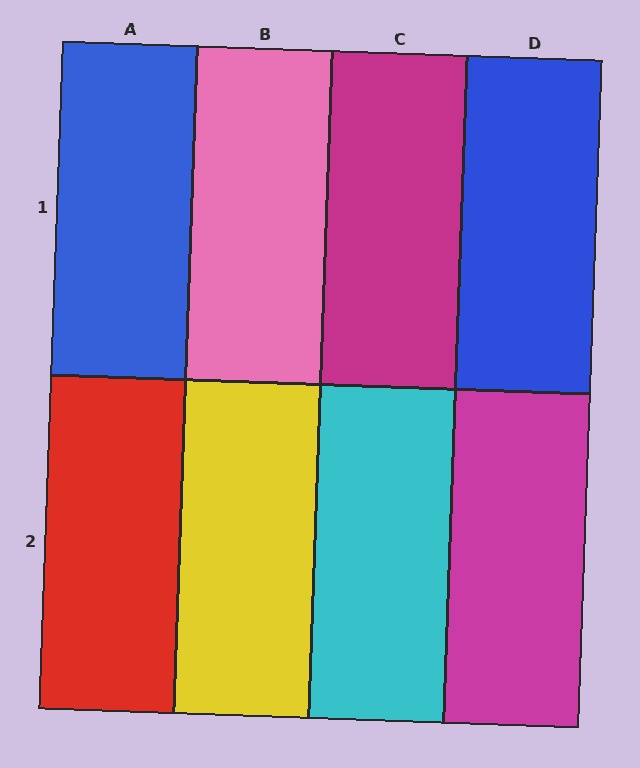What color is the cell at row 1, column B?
Pink.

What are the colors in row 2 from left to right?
Red, yellow, cyan, magenta.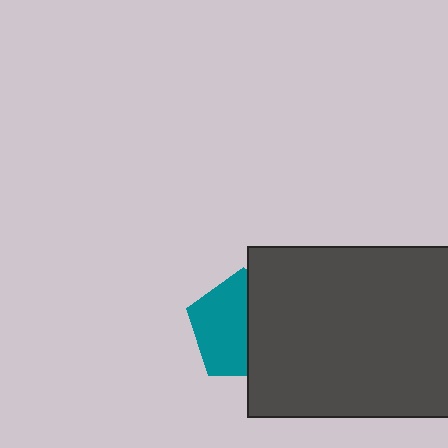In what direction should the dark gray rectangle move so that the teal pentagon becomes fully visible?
The dark gray rectangle should move right. That is the shortest direction to clear the overlap and leave the teal pentagon fully visible.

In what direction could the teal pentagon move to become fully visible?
The teal pentagon could move left. That would shift it out from behind the dark gray rectangle entirely.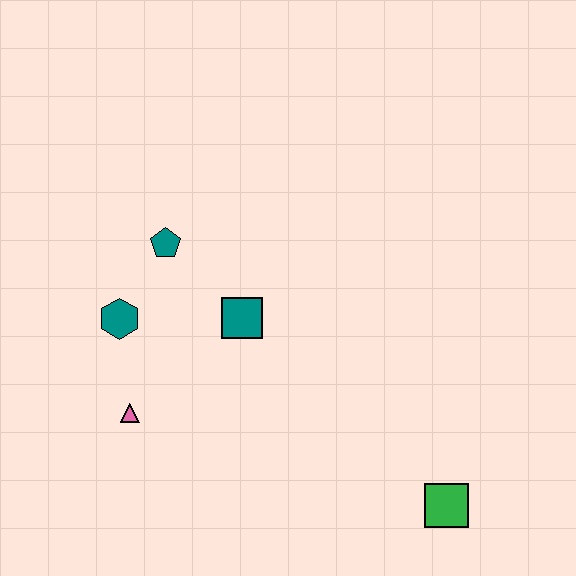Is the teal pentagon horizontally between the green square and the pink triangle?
Yes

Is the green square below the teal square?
Yes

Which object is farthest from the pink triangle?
The green square is farthest from the pink triangle.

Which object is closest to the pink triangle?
The teal hexagon is closest to the pink triangle.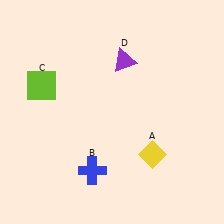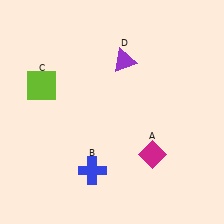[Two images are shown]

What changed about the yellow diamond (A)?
In Image 1, A is yellow. In Image 2, it changed to magenta.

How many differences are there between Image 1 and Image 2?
There is 1 difference between the two images.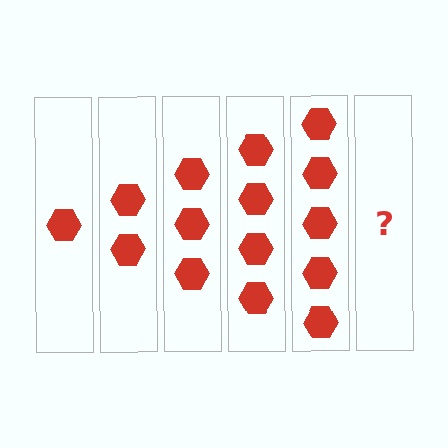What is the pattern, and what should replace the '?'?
The pattern is that each step adds one more hexagon. The '?' should be 6 hexagons.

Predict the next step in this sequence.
The next step is 6 hexagons.